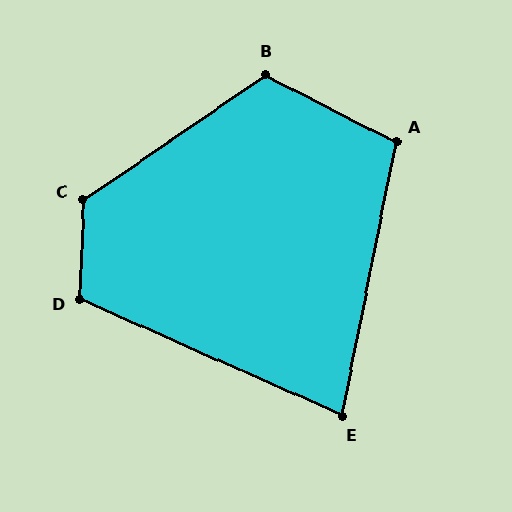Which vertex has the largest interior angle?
C, at approximately 127 degrees.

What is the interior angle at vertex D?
Approximately 112 degrees (obtuse).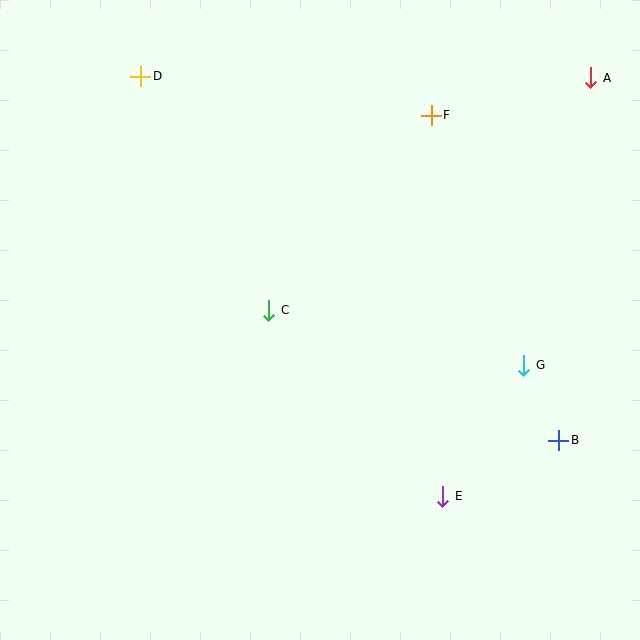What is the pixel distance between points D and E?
The distance between D and E is 517 pixels.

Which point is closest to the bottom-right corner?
Point B is closest to the bottom-right corner.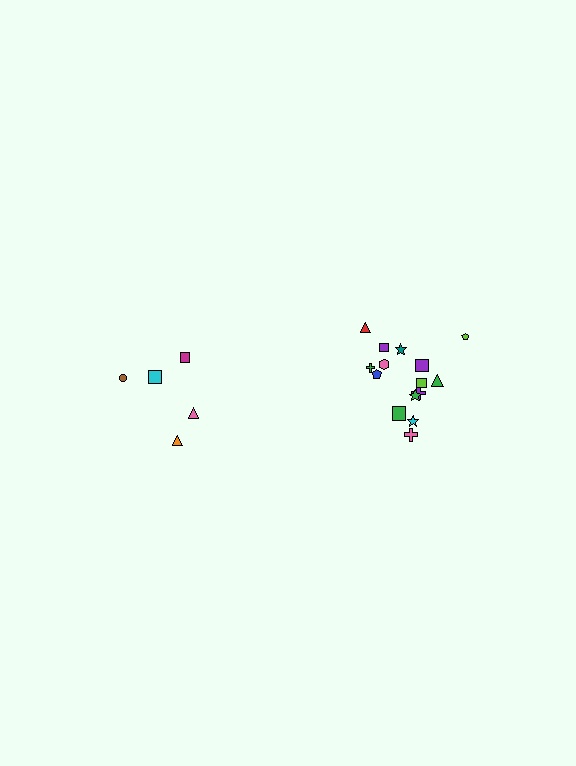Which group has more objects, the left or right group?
The right group.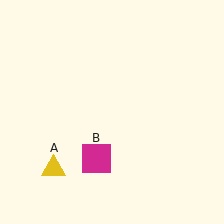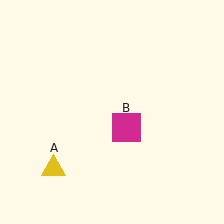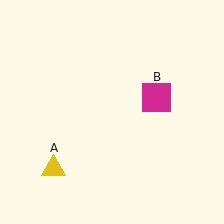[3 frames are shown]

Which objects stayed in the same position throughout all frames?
Yellow triangle (object A) remained stationary.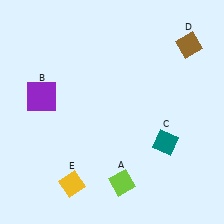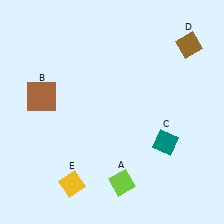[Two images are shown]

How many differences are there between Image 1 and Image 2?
There is 1 difference between the two images.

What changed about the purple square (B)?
In Image 1, B is purple. In Image 2, it changed to brown.